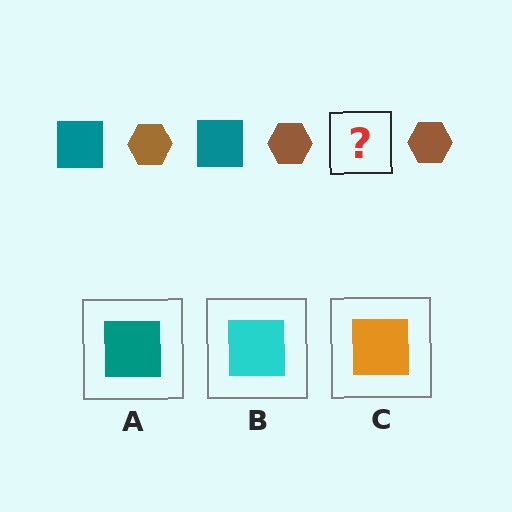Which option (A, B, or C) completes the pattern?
A.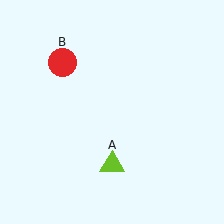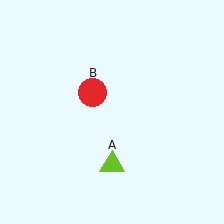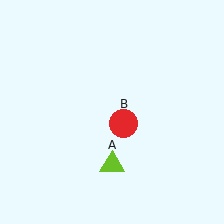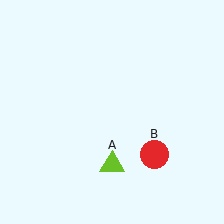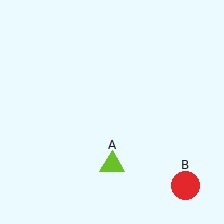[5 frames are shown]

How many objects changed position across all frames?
1 object changed position: red circle (object B).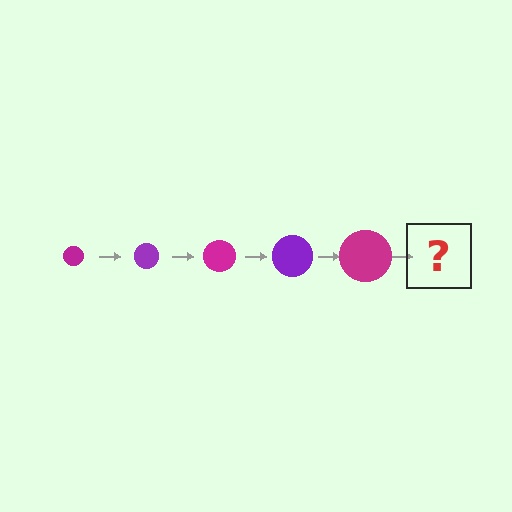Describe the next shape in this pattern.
It should be a purple circle, larger than the previous one.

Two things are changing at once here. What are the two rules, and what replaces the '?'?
The two rules are that the circle grows larger each step and the color cycles through magenta and purple. The '?' should be a purple circle, larger than the previous one.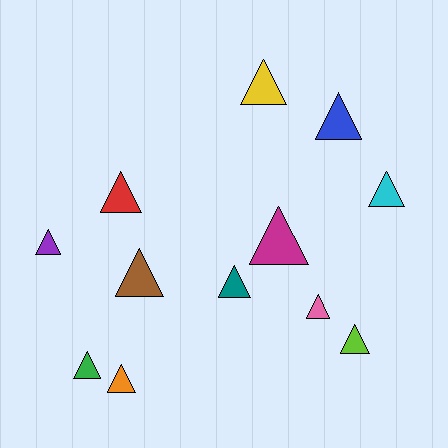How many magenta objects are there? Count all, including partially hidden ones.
There is 1 magenta object.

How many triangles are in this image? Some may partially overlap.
There are 12 triangles.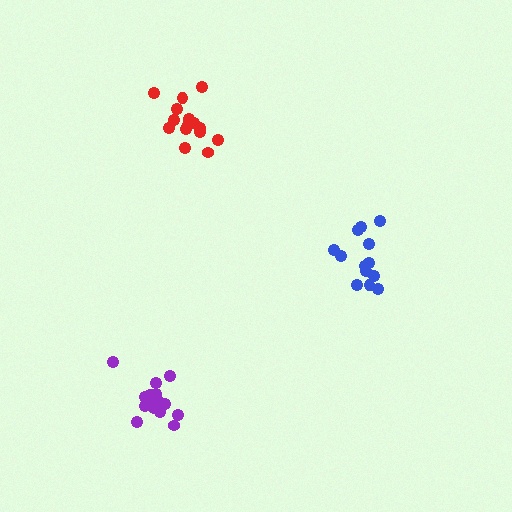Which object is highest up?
The red cluster is topmost.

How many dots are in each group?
Group 1: 15 dots, Group 2: 13 dots, Group 3: 16 dots (44 total).